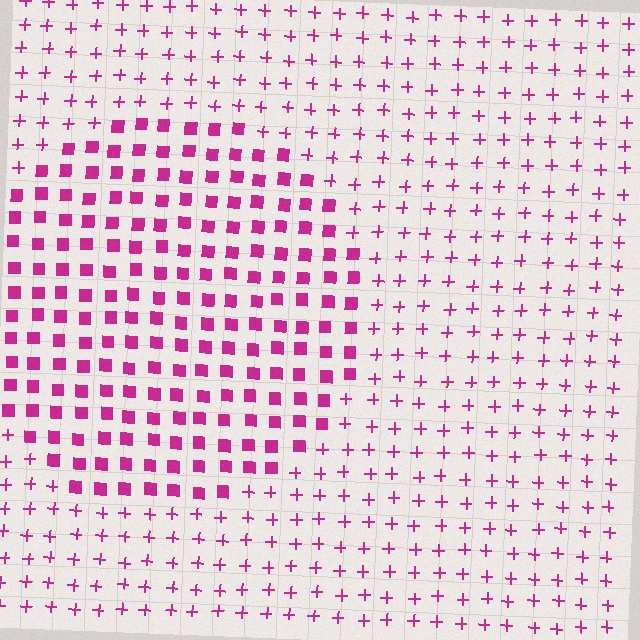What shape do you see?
I see a circle.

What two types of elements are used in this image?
The image uses squares inside the circle region and plus signs outside it.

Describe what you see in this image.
The image is filled with small magenta elements arranged in a uniform grid. A circle-shaped region contains squares, while the surrounding area contains plus signs. The boundary is defined purely by the change in element shape.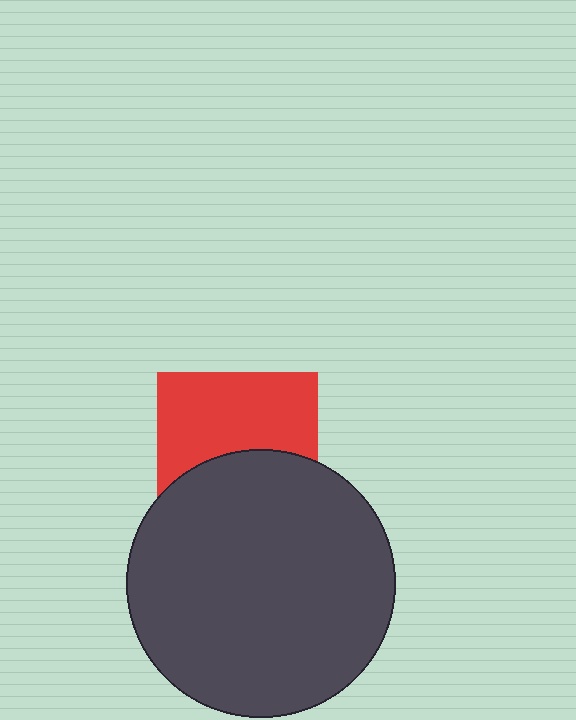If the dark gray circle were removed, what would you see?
You would see the complete red square.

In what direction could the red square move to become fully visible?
The red square could move up. That would shift it out from behind the dark gray circle entirely.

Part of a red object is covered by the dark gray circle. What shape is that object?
It is a square.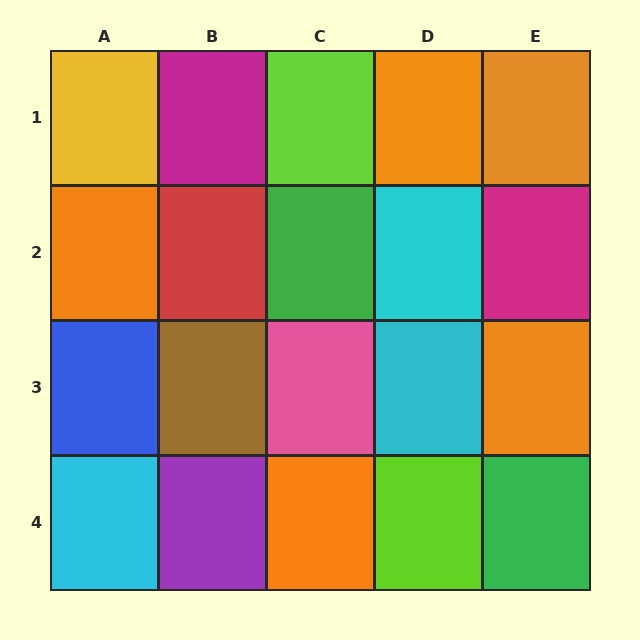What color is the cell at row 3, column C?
Pink.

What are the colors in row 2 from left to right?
Orange, red, green, cyan, magenta.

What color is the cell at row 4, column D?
Lime.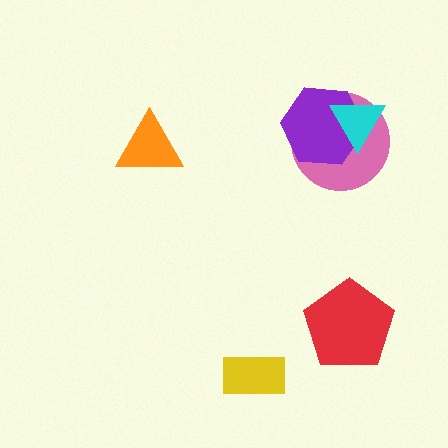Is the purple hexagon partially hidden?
Yes, it is partially covered by another shape.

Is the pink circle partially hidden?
Yes, it is partially covered by another shape.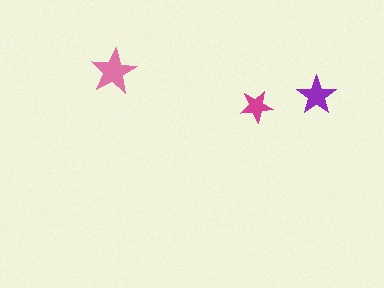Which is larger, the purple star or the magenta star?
The purple one.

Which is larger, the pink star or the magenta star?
The pink one.